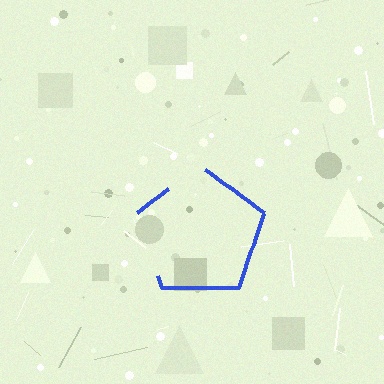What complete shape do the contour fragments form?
The contour fragments form a pentagon.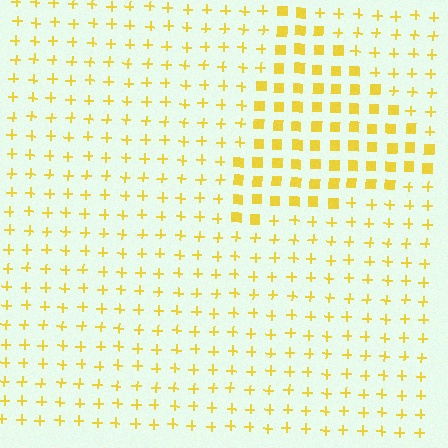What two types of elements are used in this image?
The image uses squares inside the triangle region and plus signs outside it.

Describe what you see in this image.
The image is filled with small yellow elements arranged in a uniform grid. A triangle-shaped region contains squares, while the surrounding area contains plus signs. The boundary is defined purely by the change in element shape.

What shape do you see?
I see a triangle.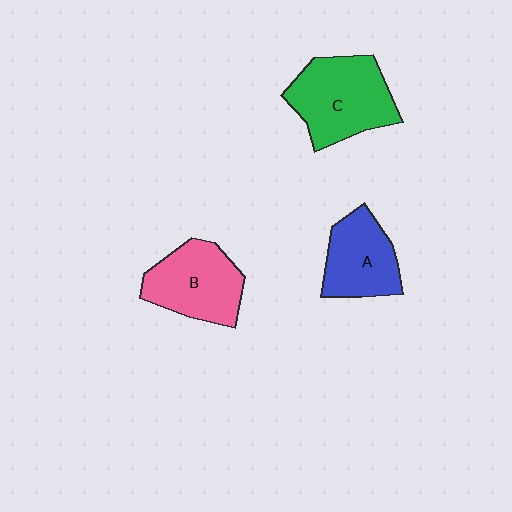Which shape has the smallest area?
Shape A (blue).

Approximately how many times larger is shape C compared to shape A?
Approximately 1.4 times.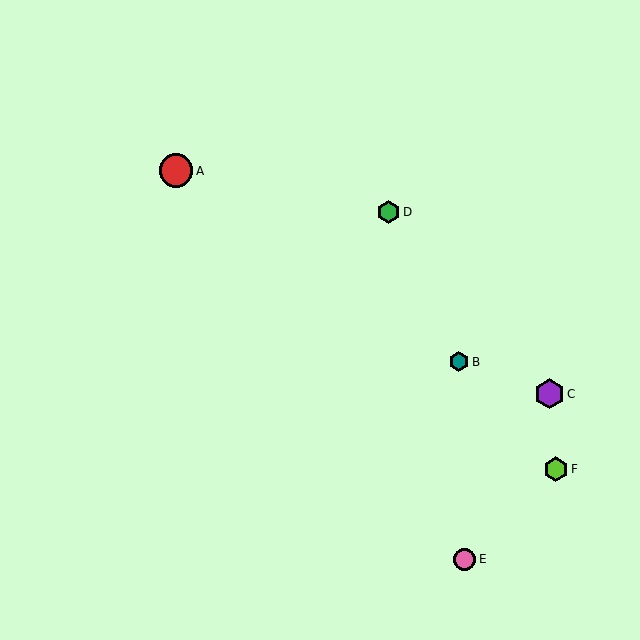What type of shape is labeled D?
Shape D is a green hexagon.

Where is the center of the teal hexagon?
The center of the teal hexagon is at (459, 362).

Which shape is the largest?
The red circle (labeled A) is the largest.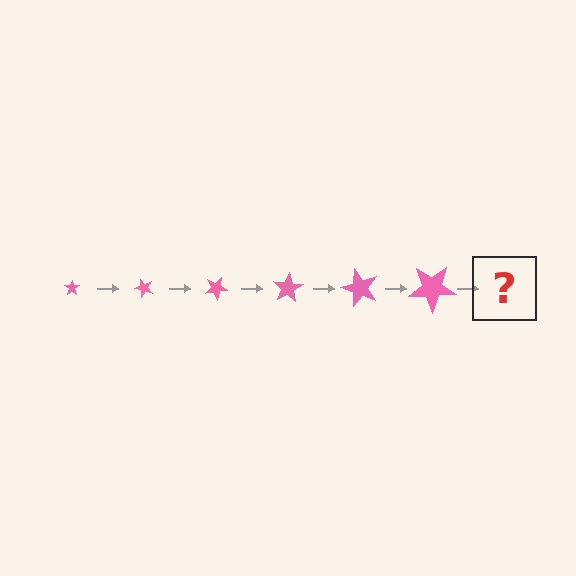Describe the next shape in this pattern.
It should be a star, larger than the previous one and rotated 300 degrees from the start.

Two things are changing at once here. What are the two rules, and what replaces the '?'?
The two rules are that the star grows larger each step and it rotates 50 degrees each step. The '?' should be a star, larger than the previous one and rotated 300 degrees from the start.